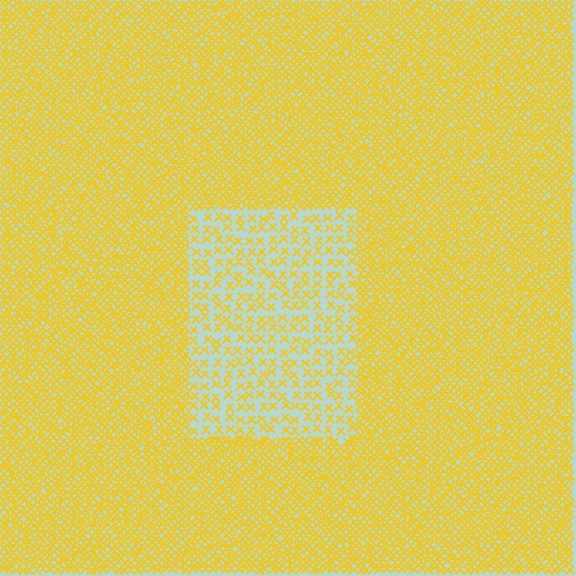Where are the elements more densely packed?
The elements are more densely packed outside the rectangle boundary.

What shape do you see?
I see a rectangle.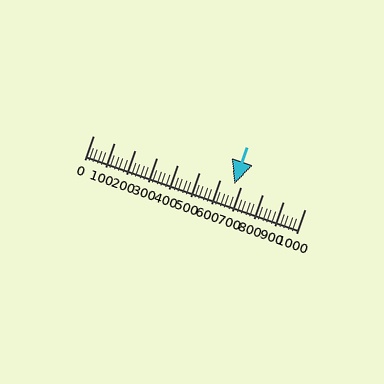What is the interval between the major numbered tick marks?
The major tick marks are spaced 100 units apart.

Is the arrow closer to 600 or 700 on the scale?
The arrow is closer to 700.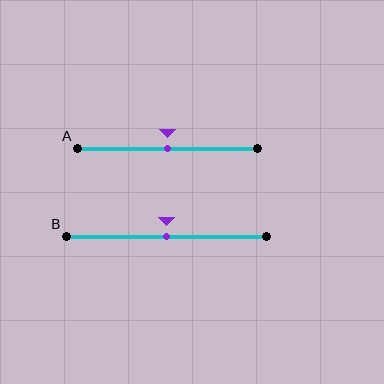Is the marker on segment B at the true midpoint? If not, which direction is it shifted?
Yes, the marker on segment B is at the true midpoint.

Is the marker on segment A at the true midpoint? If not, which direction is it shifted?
Yes, the marker on segment A is at the true midpoint.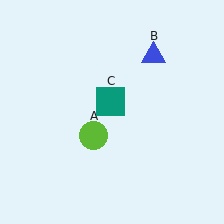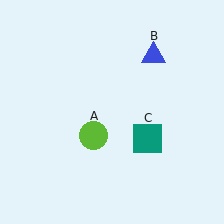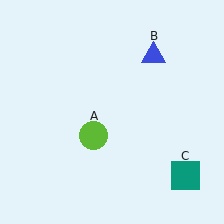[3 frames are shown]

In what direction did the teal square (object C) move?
The teal square (object C) moved down and to the right.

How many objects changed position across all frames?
1 object changed position: teal square (object C).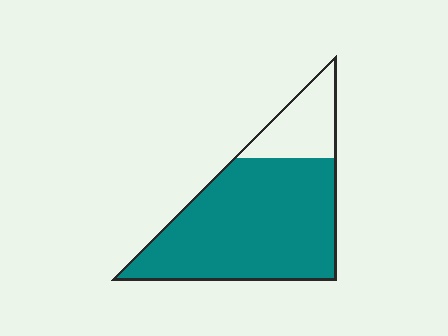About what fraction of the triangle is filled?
About four fifths (4/5).